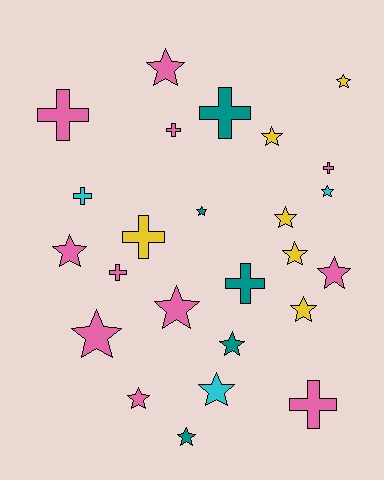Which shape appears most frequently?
Star, with 16 objects.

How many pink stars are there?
There are 6 pink stars.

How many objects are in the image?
There are 25 objects.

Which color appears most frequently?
Pink, with 11 objects.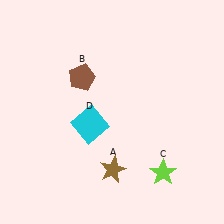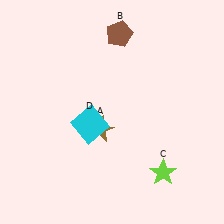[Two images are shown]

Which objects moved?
The objects that moved are: the brown star (A), the brown pentagon (B).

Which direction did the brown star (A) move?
The brown star (A) moved up.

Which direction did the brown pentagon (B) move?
The brown pentagon (B) moved up.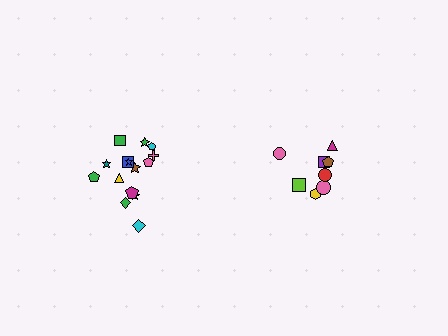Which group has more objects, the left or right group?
The left group.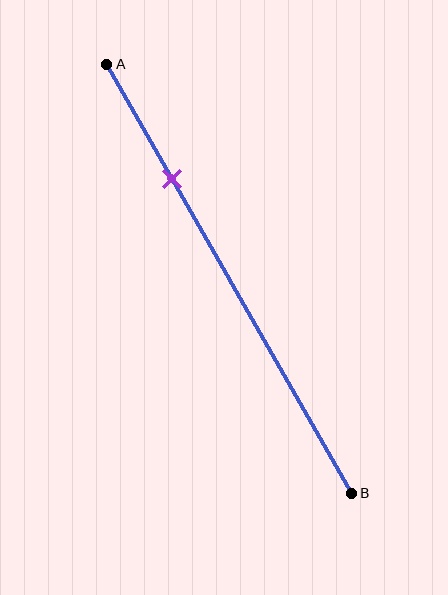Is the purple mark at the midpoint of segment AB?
No, the mark is at about 25% from A, not at the 50% midpoint.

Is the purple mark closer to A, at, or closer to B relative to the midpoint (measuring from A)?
The purple mark is closer to point A than the midpoint of segment AB.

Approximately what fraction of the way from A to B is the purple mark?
The purple mark is approximately 25% of the way from A to B.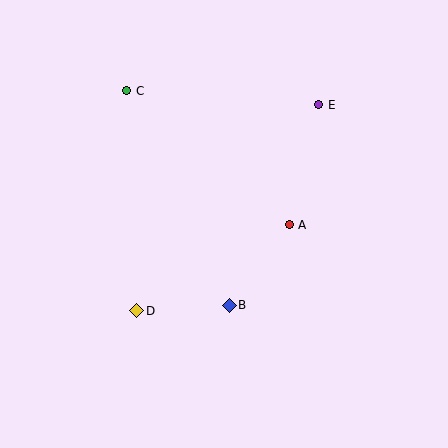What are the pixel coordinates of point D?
Point D is at (137, 311).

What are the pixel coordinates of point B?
Point B is at (229, 305).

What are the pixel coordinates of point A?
Point A is at (289, 225).